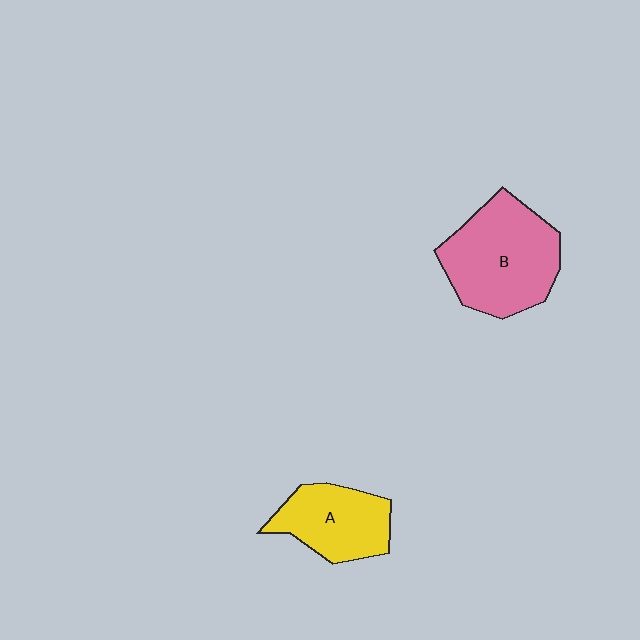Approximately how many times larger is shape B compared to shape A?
Approximately 1.5 times.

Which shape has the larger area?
Shape B (pink).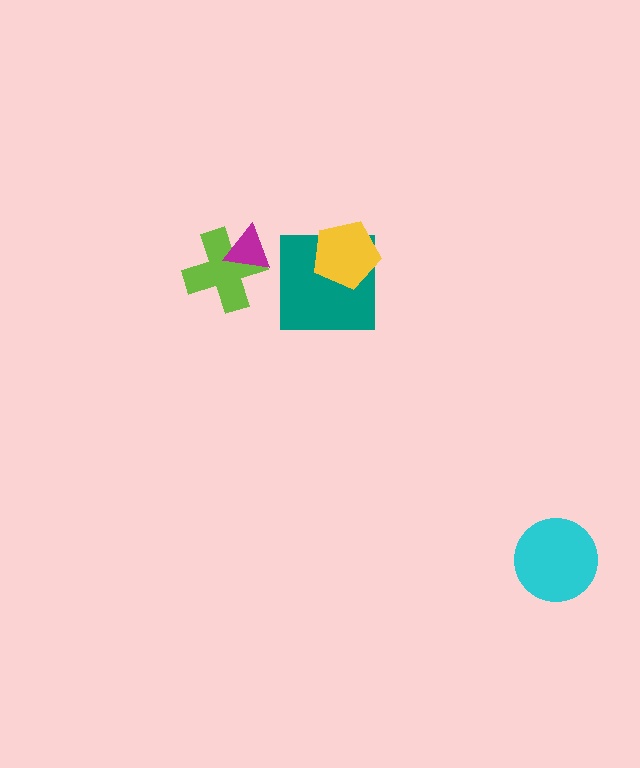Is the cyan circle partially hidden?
No, no other shape covers it.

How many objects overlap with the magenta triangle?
1 object overlaps with the magenta triangle.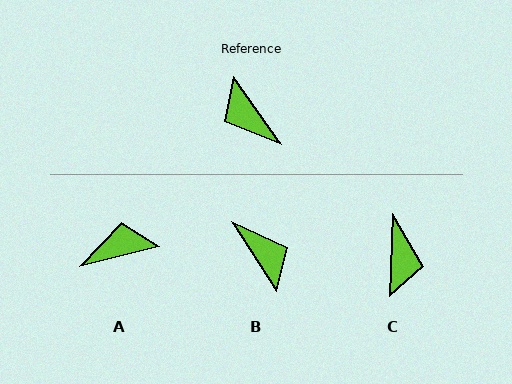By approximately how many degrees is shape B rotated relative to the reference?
Approximately 178 degrees counter-clockwise.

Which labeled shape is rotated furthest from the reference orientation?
B, about 178 degrees away.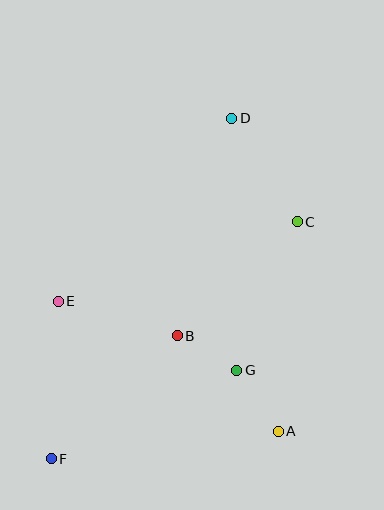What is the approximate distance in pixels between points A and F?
The distance between A and F is approximately 228 pixels.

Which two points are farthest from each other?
Points D and F are farthest from each other.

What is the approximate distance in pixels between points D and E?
The distance between D and E is approximately 252 pixels.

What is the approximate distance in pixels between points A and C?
The distance between A and C is approximately 210 pixels.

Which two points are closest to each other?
Points B and G are closest to each other.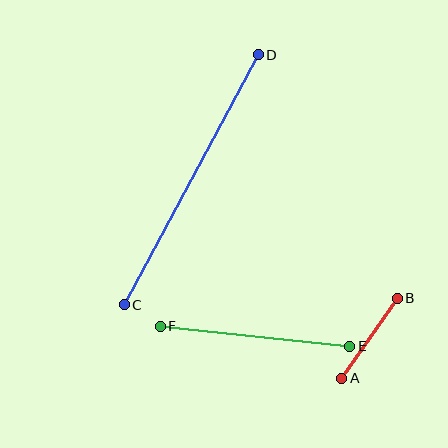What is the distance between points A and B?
The distance is approximately 97 pixels.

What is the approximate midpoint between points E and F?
The midpoint is at approximately (255, 336) pixels.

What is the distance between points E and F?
The distance is approximately 191 pixels.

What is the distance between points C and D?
The distance is approximately 284 pixels.